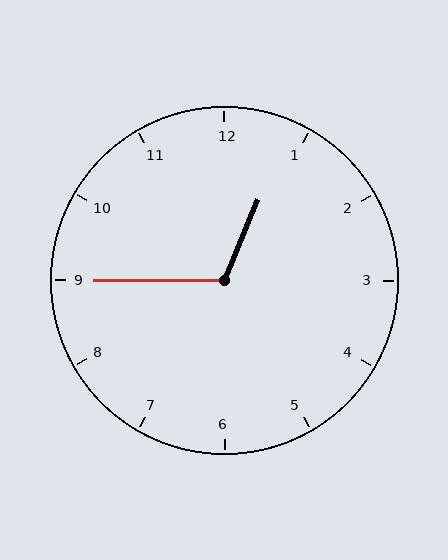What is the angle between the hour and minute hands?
Approximately 112 degrees.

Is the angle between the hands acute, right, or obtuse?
It is obtuse.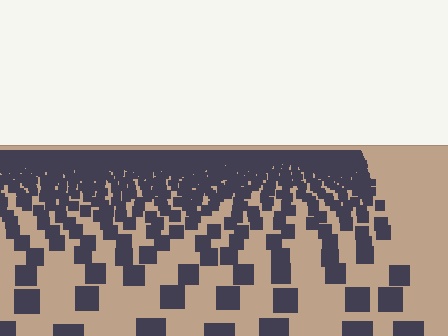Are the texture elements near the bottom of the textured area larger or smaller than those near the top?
Larger. Near the bottom, elements are closer to the viewer and appear at a bigger on-screen size.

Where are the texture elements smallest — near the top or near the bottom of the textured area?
Near the top.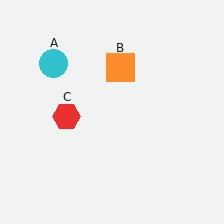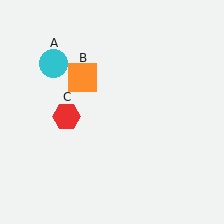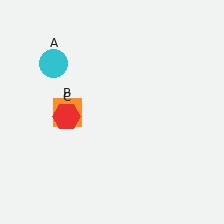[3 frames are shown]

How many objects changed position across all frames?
1 object changed position: orange square (object B).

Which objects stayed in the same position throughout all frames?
Cyan circle (object A) and red hexagon (object C) remained stationary.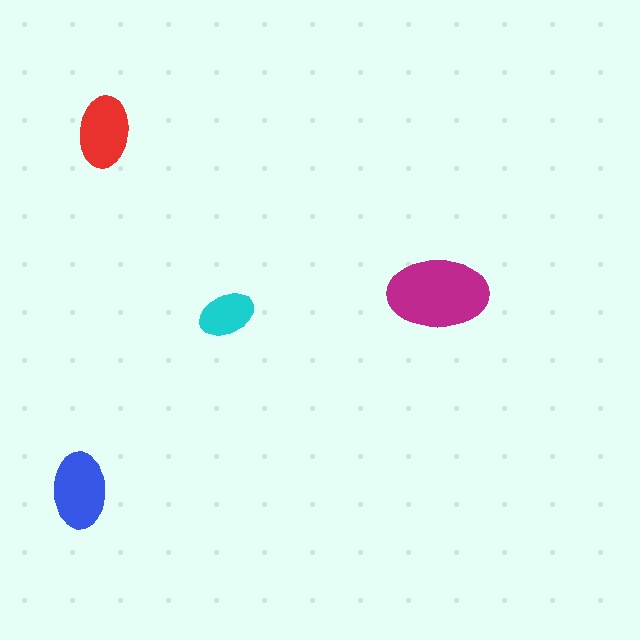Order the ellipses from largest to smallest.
the magenta one, the blue one, the red one, the cyan one.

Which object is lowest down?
The blue ellipse is bottommost.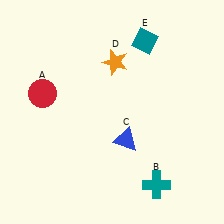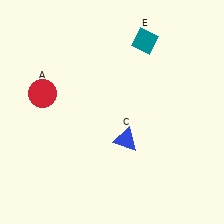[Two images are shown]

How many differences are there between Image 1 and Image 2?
There are 2 differences between the two images.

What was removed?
The orange star (D), the teal cross (B) were removed in Image 2.